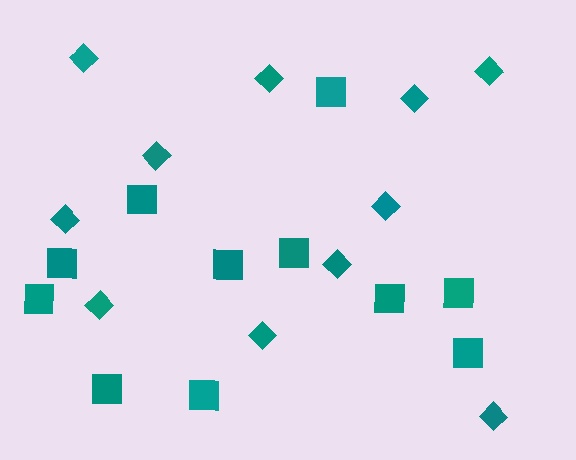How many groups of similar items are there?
There are 2 groups: one group of squares (11) and one group of diamonds (11).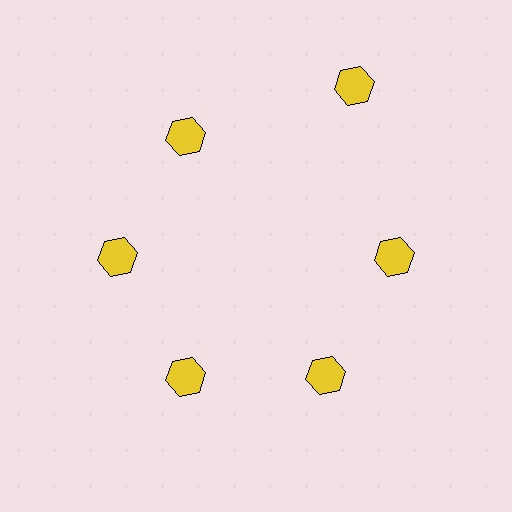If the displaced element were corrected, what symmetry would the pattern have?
It would have 6-fold rotational symmetry — the pattern would map onto itself every 60 degrees.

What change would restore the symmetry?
The symmetry would be restored by moving it inward, back onto the ring so that all 6 hexagons sit at equal angles and equal distance from the center.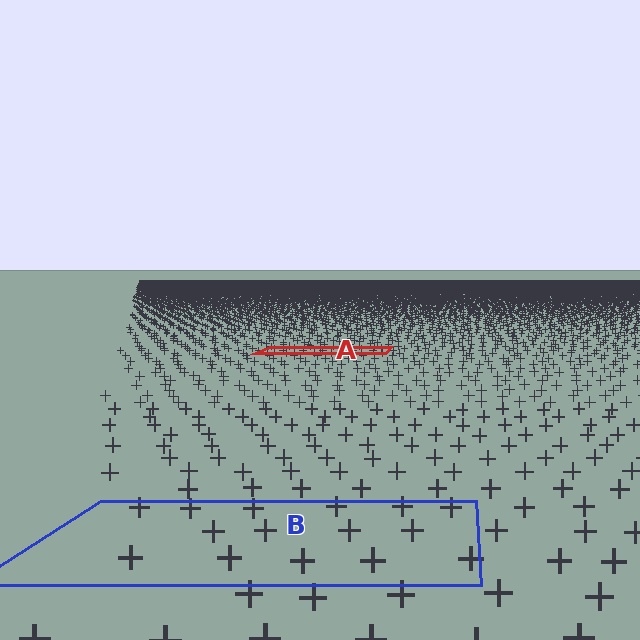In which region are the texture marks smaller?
The texture marks are smaller in region A, because it is farther away.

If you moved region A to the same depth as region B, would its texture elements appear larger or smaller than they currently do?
They would appear larger. At a closer depth, the same texture elements are projected at a bigger on-screen size.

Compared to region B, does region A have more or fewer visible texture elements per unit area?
Region A has more texture elements per unit area — they are packed more densely because it is farther away.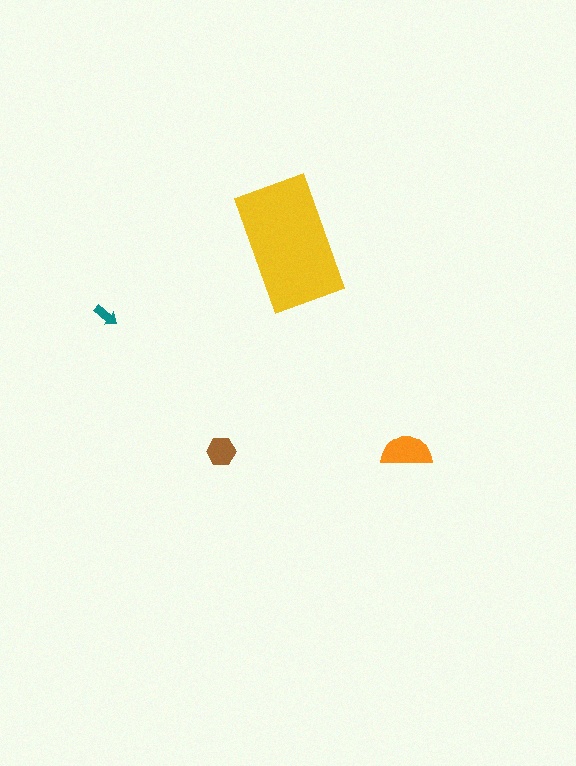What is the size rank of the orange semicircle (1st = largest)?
2nd.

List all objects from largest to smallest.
The yellow rectangle, the orange semicircle, the brown hexagon, the teal arrow.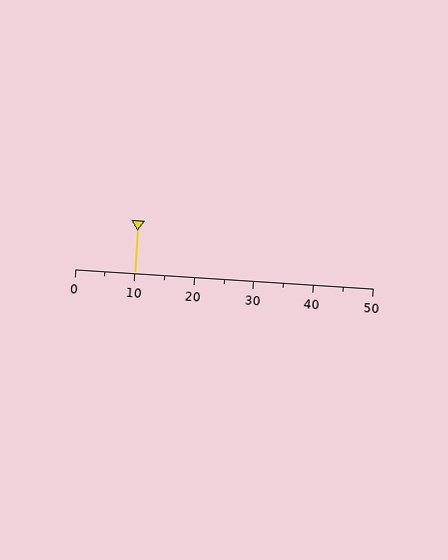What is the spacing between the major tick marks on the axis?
The major ticks are spaced 10 apart.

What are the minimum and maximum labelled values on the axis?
The axis runs from 0 to 50.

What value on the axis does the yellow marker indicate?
The marker indicates approximately 10.